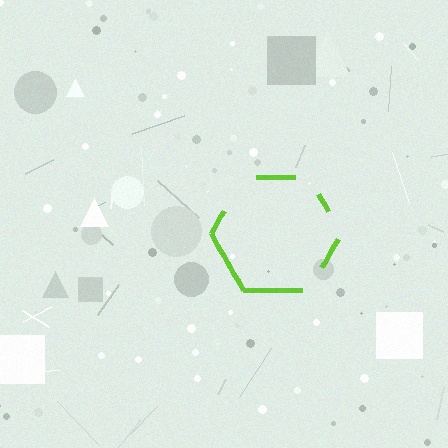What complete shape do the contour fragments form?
The contour fragments form a hexagon.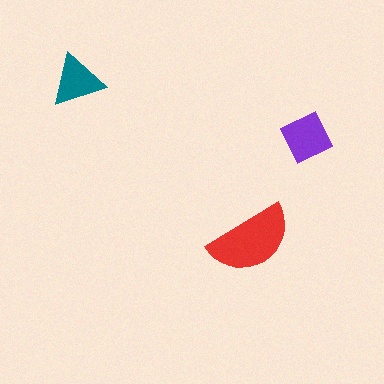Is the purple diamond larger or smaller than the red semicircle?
Smaller.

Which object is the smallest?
The teal triangle.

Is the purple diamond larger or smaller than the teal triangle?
Larger.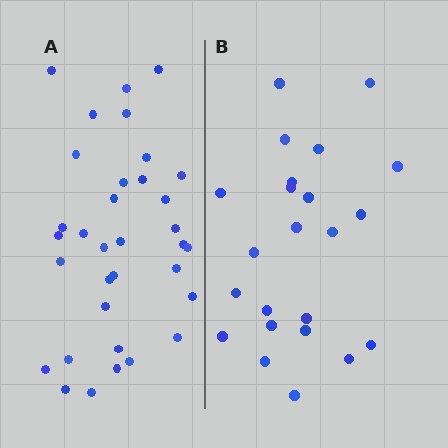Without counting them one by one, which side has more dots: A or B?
Region A (the left region) has more dots.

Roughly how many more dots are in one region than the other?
Region A has roughly 12 or so more dots than region B.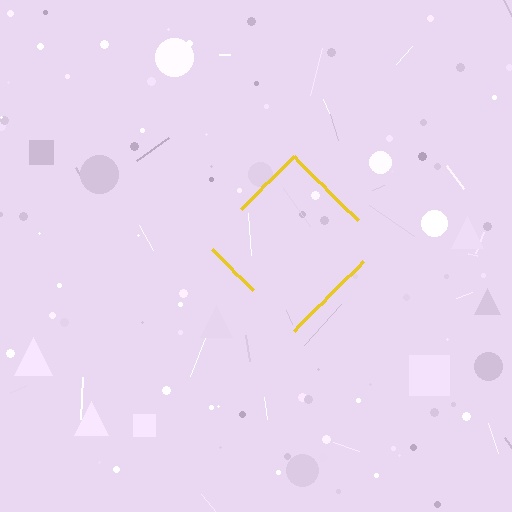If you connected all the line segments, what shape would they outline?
They would outline a diamond.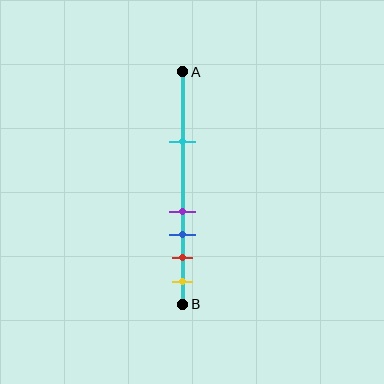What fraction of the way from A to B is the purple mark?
The purple mark is approximately 60% (0.6) of the way from A to B.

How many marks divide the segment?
There are 5 marks dividing the segment.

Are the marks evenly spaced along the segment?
No, the marks are not evenly spaced.